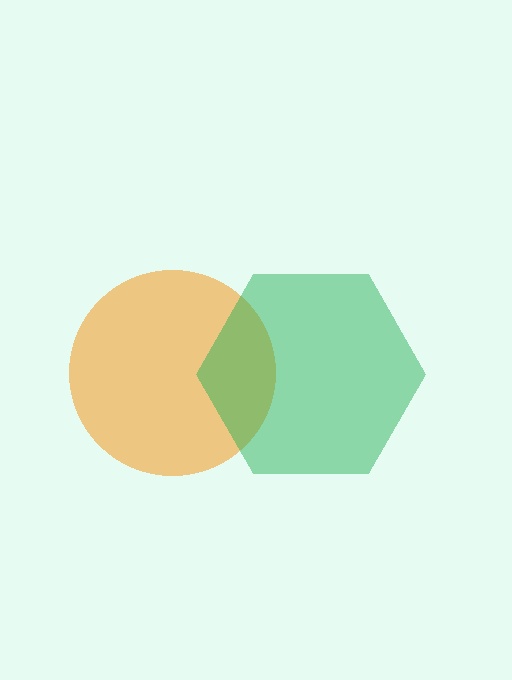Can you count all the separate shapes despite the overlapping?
Yes, there are 2 separate shapes.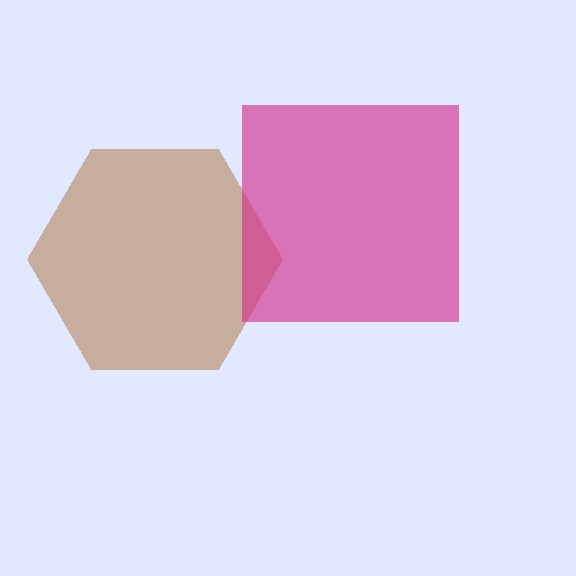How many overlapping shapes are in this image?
There are 2 overlapping shapes in the image.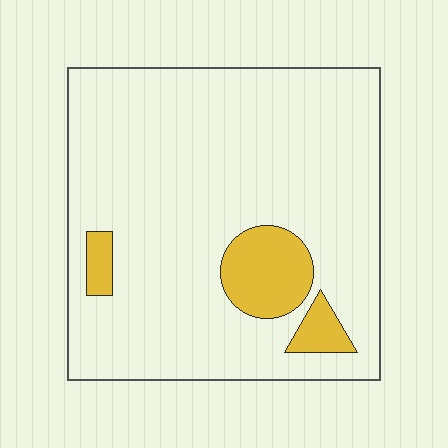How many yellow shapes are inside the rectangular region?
3.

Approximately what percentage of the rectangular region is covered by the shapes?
Approximately 10%.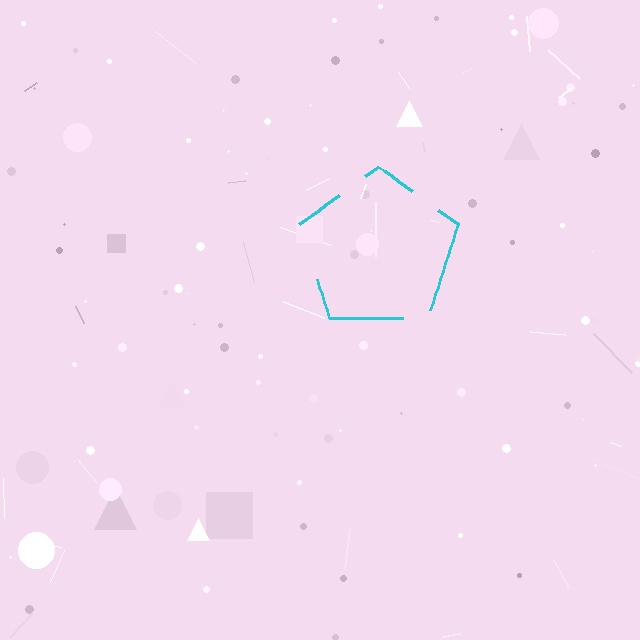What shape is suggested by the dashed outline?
The dashed outline suggests a pentagon.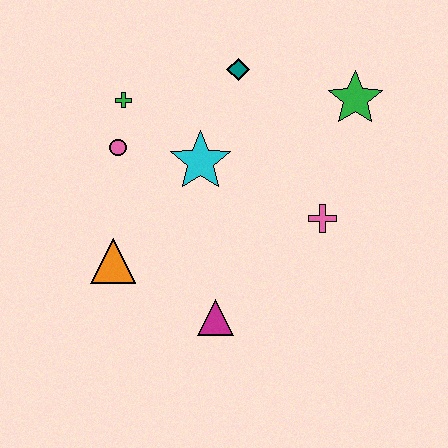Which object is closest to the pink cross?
The green star is closest to the pink cross.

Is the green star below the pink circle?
No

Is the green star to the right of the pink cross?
Yes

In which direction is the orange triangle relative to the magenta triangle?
The orange triangle is to the left of the magenta triangle.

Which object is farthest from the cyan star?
The green star is farthest from the cyan star.